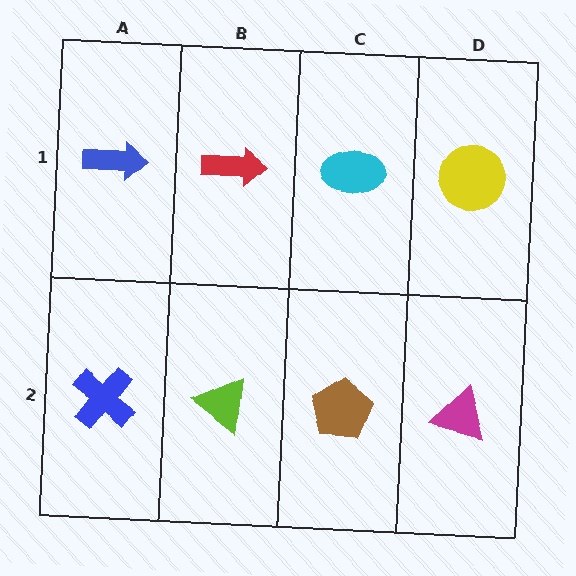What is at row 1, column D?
A yellow circle.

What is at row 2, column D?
A magenta triangle.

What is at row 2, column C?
A brown pentagon.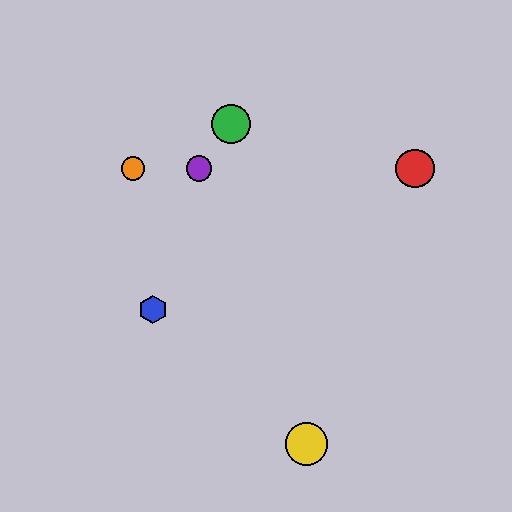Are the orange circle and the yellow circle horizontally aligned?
No, the orange circle is at y≈168 and the yellow circle is at y≈444.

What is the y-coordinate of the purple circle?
The purple circle is at y≈168.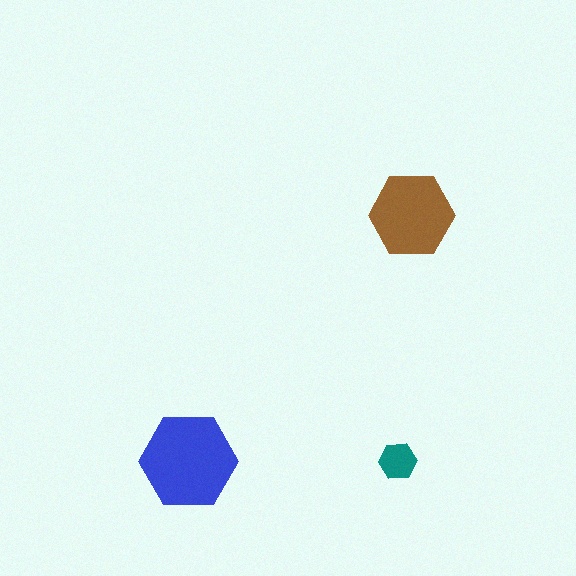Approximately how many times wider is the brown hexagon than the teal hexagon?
About 2 times wider.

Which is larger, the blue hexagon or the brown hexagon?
The blue one.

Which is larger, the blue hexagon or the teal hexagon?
The blue one.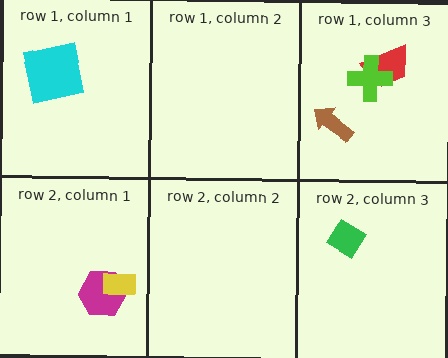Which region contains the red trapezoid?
The row 1, column 3 region.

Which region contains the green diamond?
The row 2, column 3 region.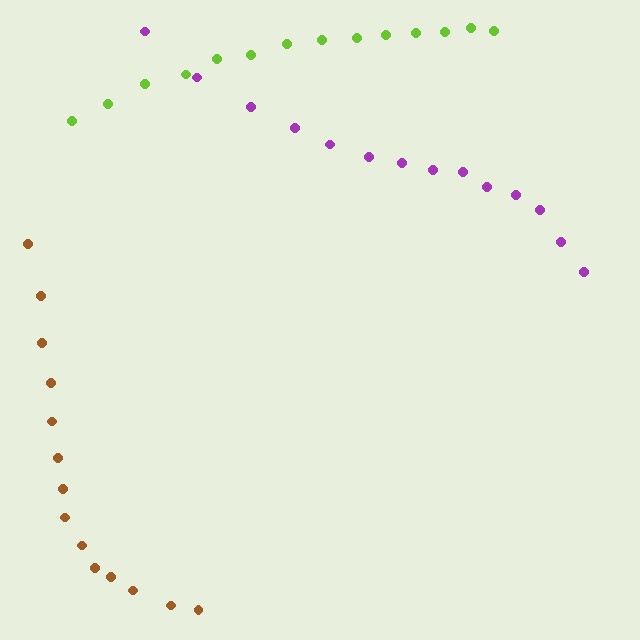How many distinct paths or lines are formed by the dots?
There are 3 distinct paths.